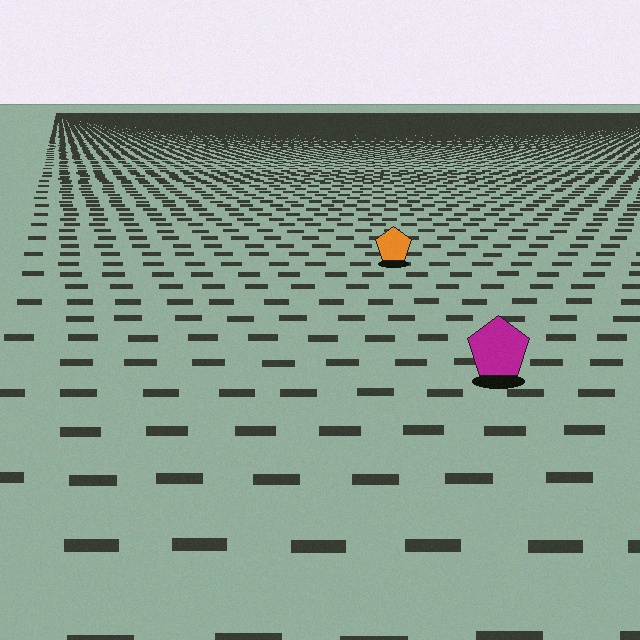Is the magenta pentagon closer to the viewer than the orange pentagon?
Yes. The magenta pentagon is closer — you can tell from the texture gradient: the ground texture is coarser near it.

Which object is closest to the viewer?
The magenta pentagon is closest. The texture marks near it are larger and more spread out.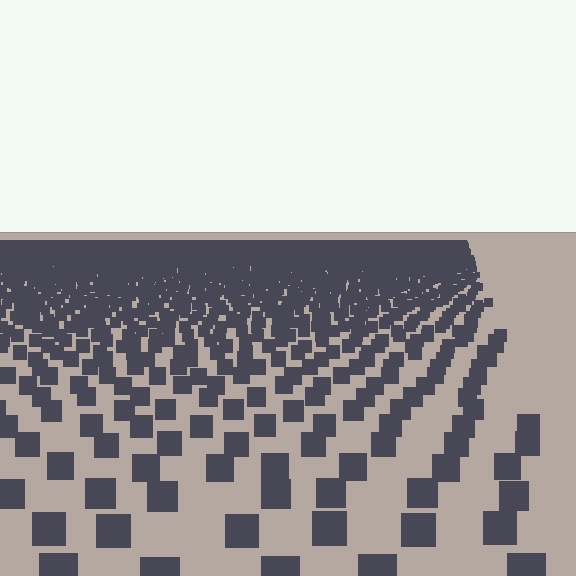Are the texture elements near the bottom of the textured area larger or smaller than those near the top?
Larger. Near the bottom, elements are closer to the viewer and appear at a bigger on-screen size.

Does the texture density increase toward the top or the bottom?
Density increases toward the top.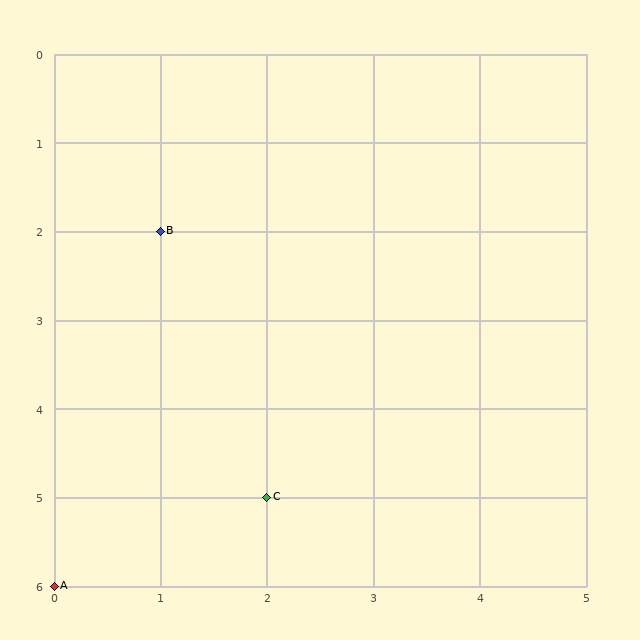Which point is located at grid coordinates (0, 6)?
Point A is at (0, 6).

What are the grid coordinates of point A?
Point A is at grid coordinates (0, 6).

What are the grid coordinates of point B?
Point B is at grid coordinates (1, 2).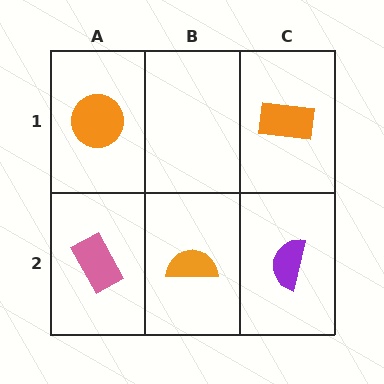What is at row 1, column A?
An orange circle.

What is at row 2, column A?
A pink rectangle.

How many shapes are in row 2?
3 shapes.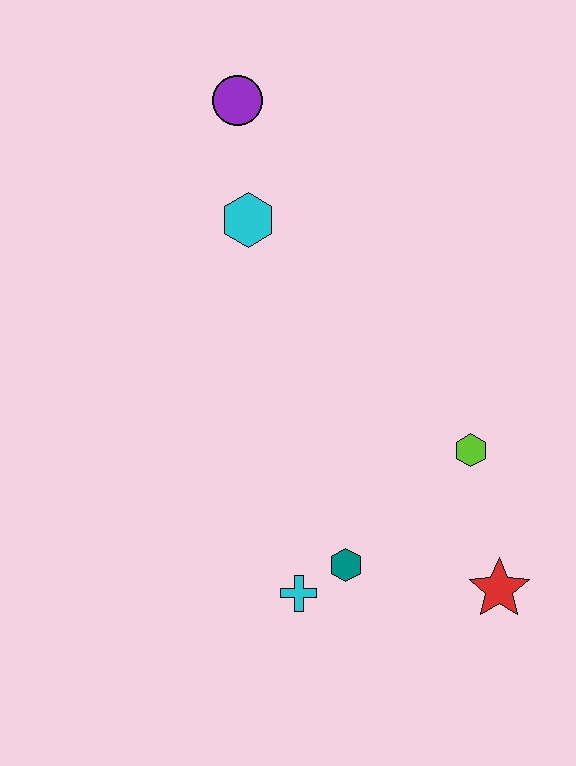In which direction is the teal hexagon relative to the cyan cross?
The teal hexagon is to the right of the cyan cross.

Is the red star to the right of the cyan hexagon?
Yes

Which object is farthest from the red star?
The purple circle is farthest from the red star.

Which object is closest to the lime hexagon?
The red star is closest to the lime hexagon.